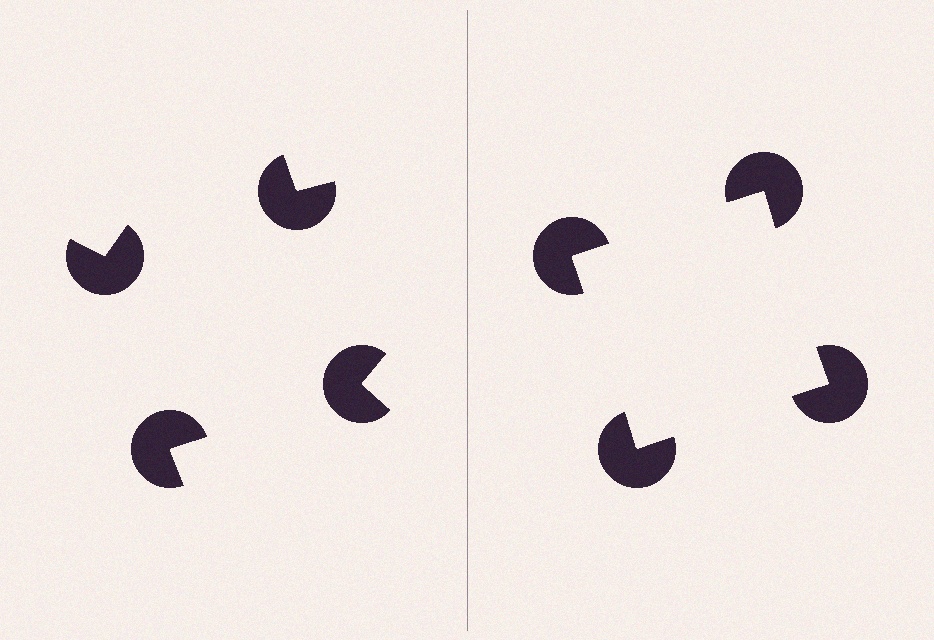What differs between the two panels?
The pac-man discs are positioned identically on both sides; only the wedge orientations differ. On the right they align to a square; on the left they are misaligned.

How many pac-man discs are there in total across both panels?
8 — 4 on each side.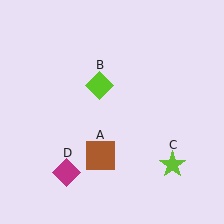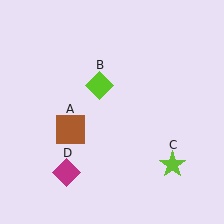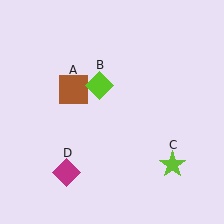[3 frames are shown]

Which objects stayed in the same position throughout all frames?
Lime diamond (object B) and lime star (object C) and magenta diamond (object D) remained stationary.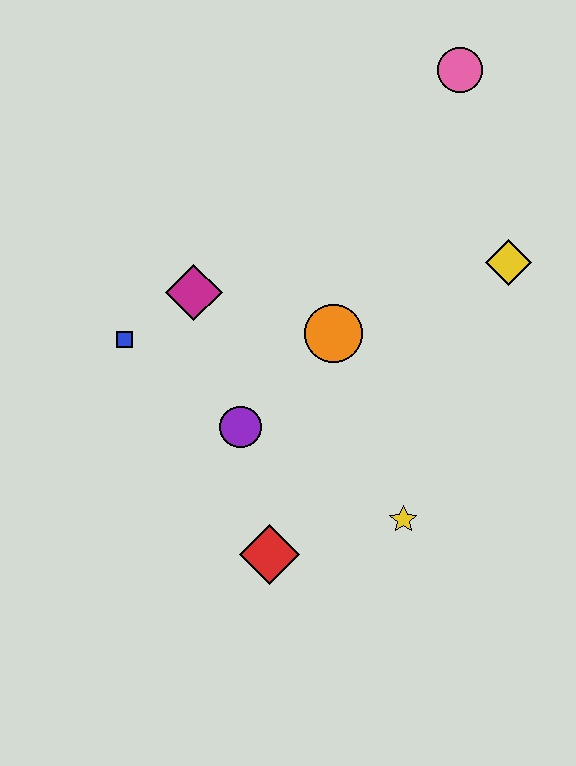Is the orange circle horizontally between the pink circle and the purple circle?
Yes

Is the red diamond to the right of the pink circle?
No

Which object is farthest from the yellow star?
The pink circle is farthest from the yellow star.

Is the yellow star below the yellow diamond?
Yes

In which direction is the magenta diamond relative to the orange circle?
The magenta diamond is to the left of the orange circle.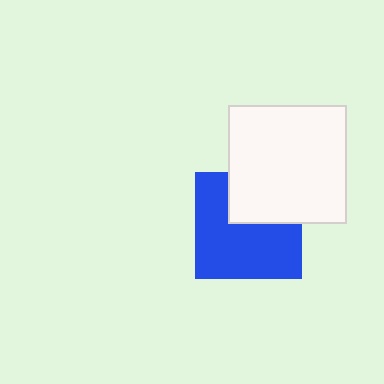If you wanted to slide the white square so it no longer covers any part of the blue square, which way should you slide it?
Slide it up — that is the most direct way to separate the two shapes.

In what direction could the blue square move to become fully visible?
The blue square could move down. That would shift it out from behind the white square entirely.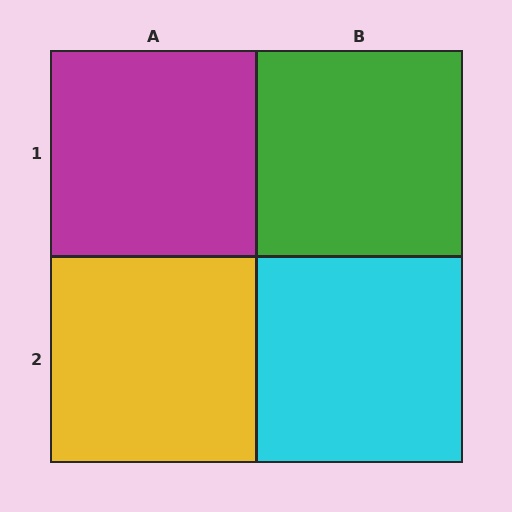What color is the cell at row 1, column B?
Green.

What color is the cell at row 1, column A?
Magenta.